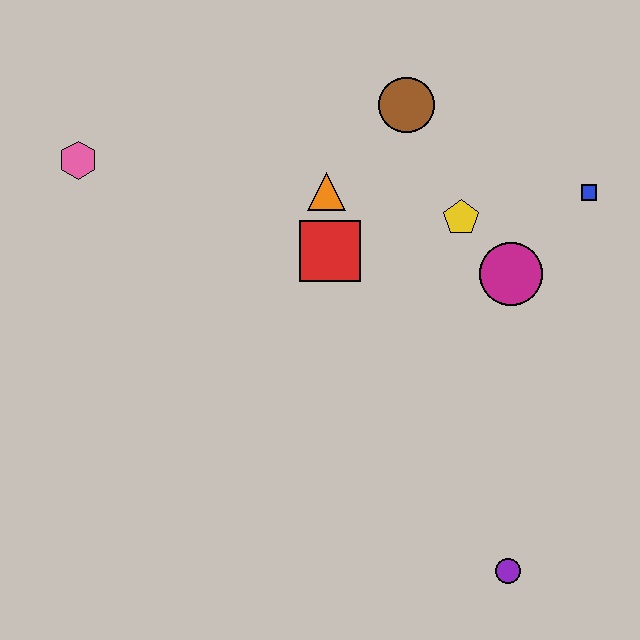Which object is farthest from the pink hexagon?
The purple circle is farthest from the pink hexagon.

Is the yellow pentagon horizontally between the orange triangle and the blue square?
Yes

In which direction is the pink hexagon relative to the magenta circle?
The pink hexagon is to the left of the magenta circle.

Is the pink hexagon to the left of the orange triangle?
Yes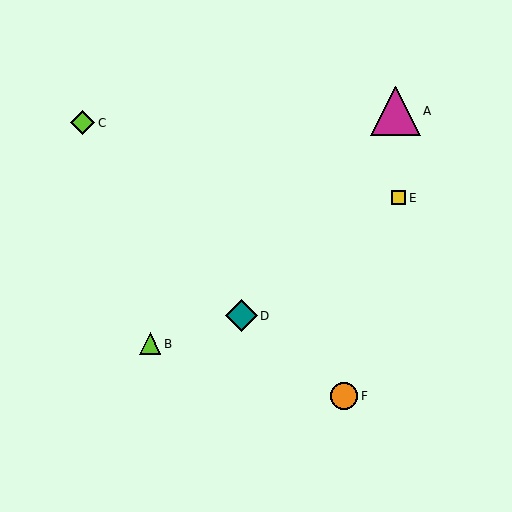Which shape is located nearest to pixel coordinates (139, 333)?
The lime triangle (labeled B) at (150, 344) is nearest to that location.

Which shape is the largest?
The magenta triangle (labeled A) is the largest.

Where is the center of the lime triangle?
The center of the lime triangle is at (150, 344).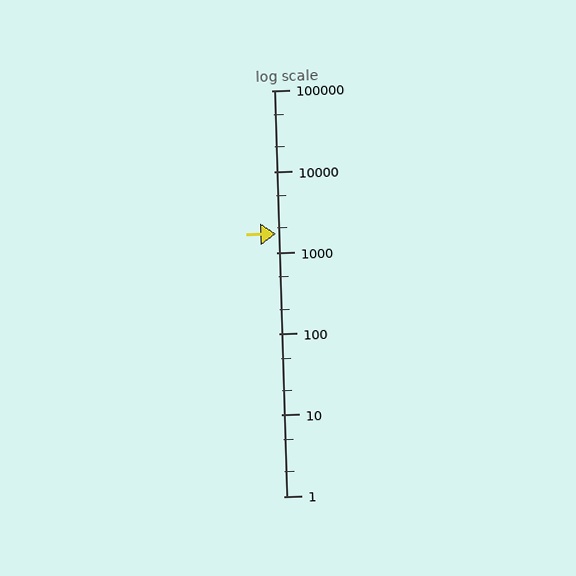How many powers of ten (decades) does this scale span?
The scale spans 5 decades, from 1 to 100000.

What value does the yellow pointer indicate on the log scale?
The pointer indicates approximately 1700.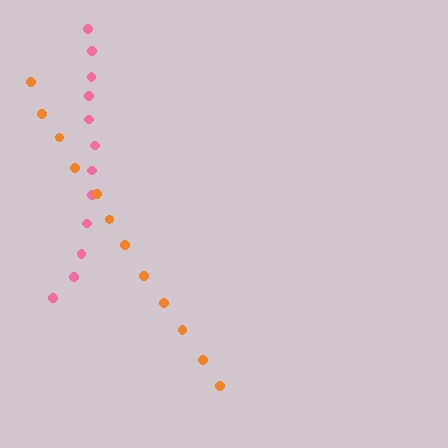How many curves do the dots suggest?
There are 2 distinct paths.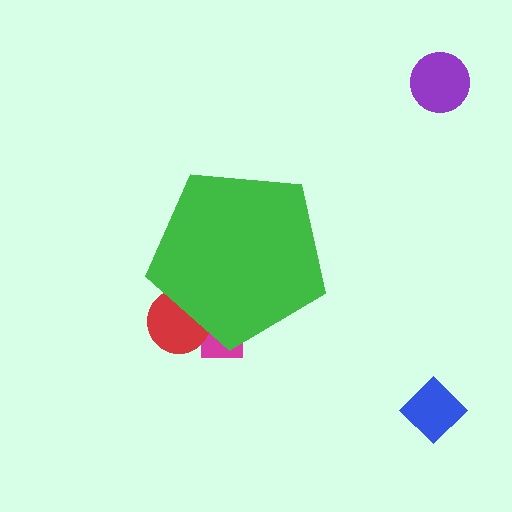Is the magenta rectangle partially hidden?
Yes, the magenta rectangle is partially hidden behind the green pentagon.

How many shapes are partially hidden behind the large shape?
2 shapes are partially hidden.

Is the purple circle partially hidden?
No, the purple circle is fully visible.